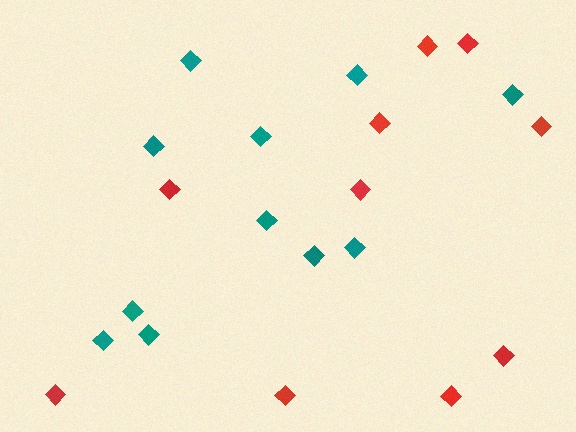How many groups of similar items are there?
There are 2 groups: one group of red diamonds (10) and one group of teal diamonds (11).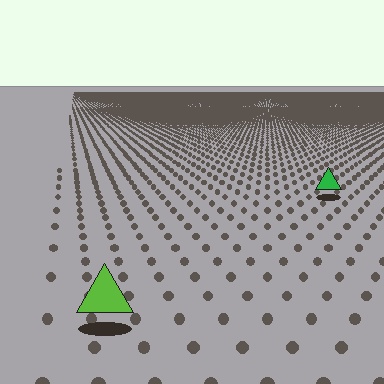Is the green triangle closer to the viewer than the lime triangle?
No. The lime triangle is closer — you can tell from the texture gradient: the ground texture is coarser near it.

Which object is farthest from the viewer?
The green triangle is farthest from the viewer. It appears smaller and the ground texture around it is denser.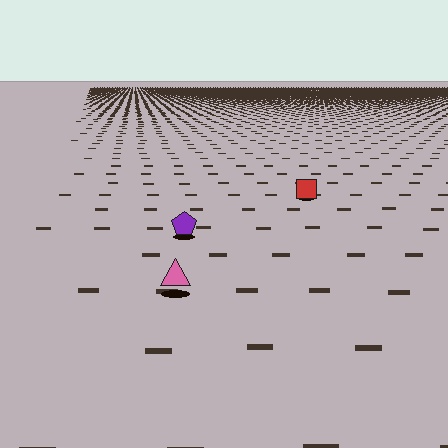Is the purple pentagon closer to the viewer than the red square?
Yes. The purple pentagon is closer — you can tell from the texture gradient: the ground texture is coarser near it.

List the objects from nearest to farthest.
From nearest to farthest: the pink triangle, the purple pentagon, the red square.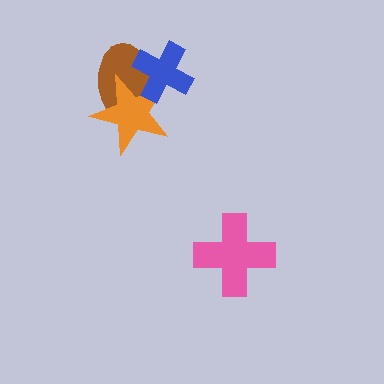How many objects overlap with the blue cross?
2 objects overlap with the blue cross.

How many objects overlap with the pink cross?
0 objects overlap with the pink cross.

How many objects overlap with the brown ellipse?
2 objects overlap with the brown ellipse.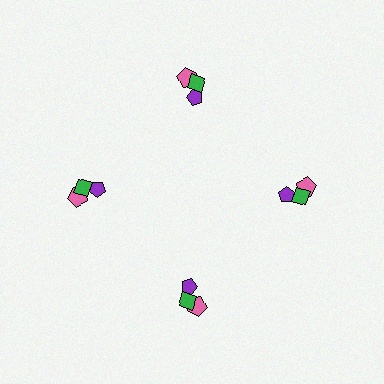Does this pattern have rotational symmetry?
Yes, this pattern has 4-fold rotational symmetry. It looks the same after rotating 90 degrees around the center.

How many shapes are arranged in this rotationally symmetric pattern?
There are 12 shapes, arranged in 4 groups of 3.